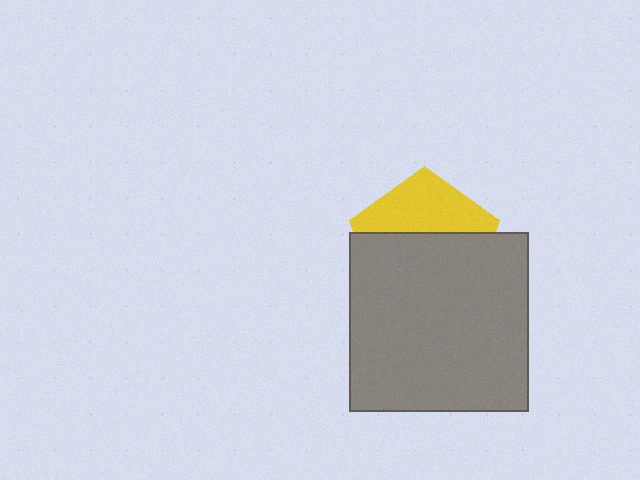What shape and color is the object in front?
The object in front is a gray square.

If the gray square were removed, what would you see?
You would see the complete yellow pentagon.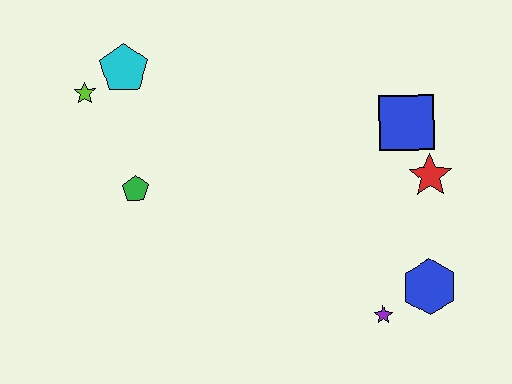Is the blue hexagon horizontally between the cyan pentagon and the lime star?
No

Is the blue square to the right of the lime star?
Yes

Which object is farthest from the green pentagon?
The blue hexagon is farthest from the green pentagon.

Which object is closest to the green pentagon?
The lime star is closest to the green pentagon.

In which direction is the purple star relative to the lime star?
The purple star is to the right of the lime star.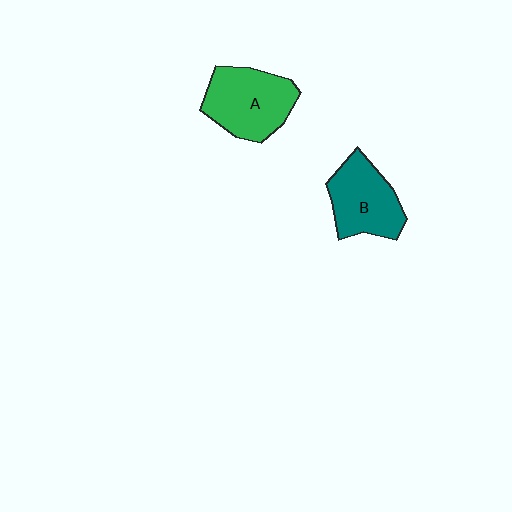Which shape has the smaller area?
Shape B (teal).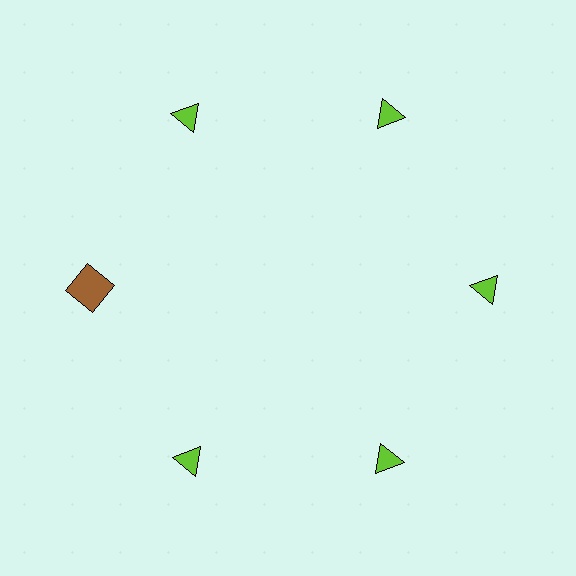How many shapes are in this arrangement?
There are 6 shapes arranged in a ring pattern.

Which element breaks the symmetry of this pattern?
The brown square at roughly the 9 o'clock position breaks the symmetry. All other shapes are lime triangles.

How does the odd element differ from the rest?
It differs in both color (brown instead of lime) and shape (square instead of triangle).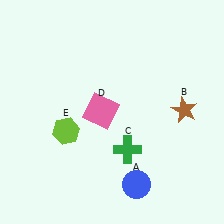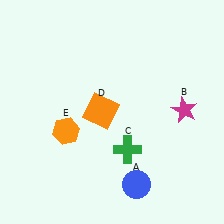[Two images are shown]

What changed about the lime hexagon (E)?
In Image 1, E is lime. In Image 2, it changed to orange.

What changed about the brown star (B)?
In Image 1, B is brown. In Image 2, it changed to magenta.